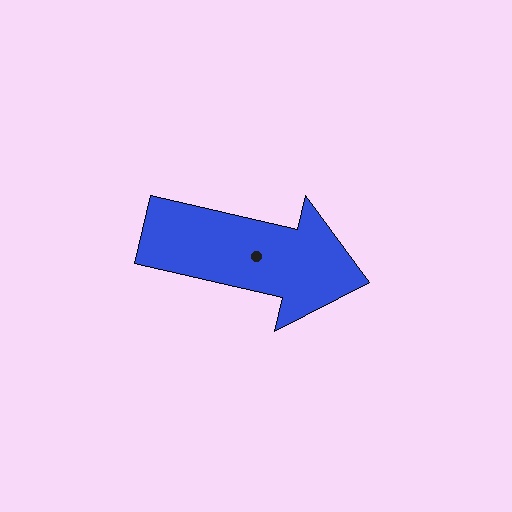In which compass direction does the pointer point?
East.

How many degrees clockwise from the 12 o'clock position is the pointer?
Approximately 103 degrees.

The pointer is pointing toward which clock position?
Roughly 3 o'clock.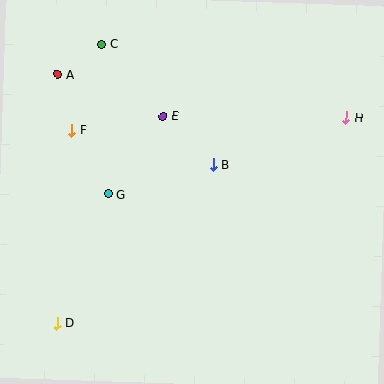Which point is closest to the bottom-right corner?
Point H is closest to the bottom-right corner.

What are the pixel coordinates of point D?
Point D is at (57, 323).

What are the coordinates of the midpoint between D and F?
The midpoint between D and F is at (64, 227).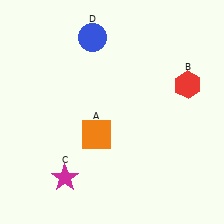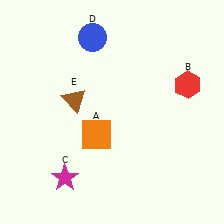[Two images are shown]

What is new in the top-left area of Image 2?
A brown triangle (E) was added in the top-left area of Image 2.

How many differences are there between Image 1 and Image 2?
There is 1 difference between the two images.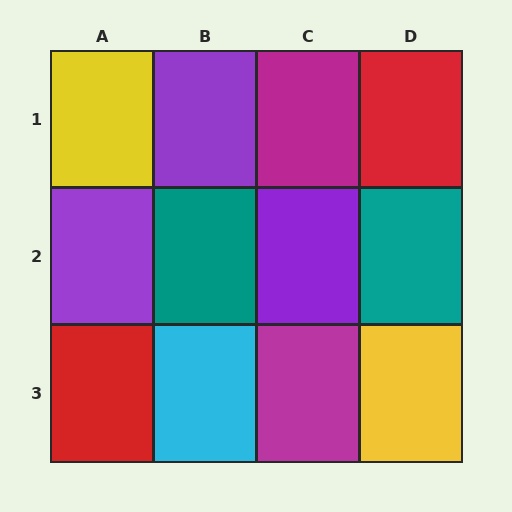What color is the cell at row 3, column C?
Magenta.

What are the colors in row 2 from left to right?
Purple, teal, purple, teal.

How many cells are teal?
2 cells are teal.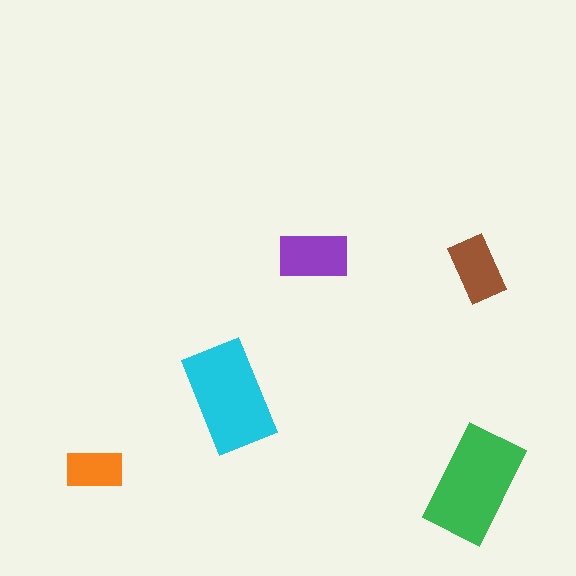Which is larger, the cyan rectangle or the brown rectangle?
The cyan one.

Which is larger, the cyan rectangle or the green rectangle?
The green one.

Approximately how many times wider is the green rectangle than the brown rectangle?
About 1.5 times wider.